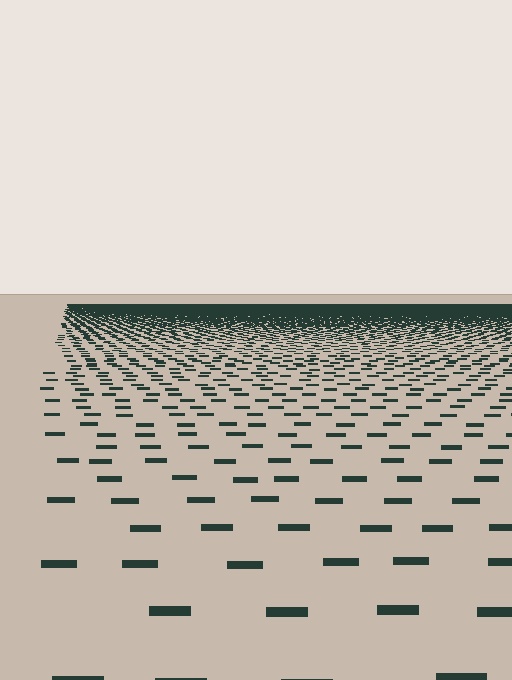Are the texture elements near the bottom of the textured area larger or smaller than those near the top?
Larger. Near the bottom, elements are closer to the viewer and appear at a bigger on-screen size.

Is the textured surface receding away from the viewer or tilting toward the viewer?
The surface is receding away from the viewer. Texture elements get smaller and denser toward the top.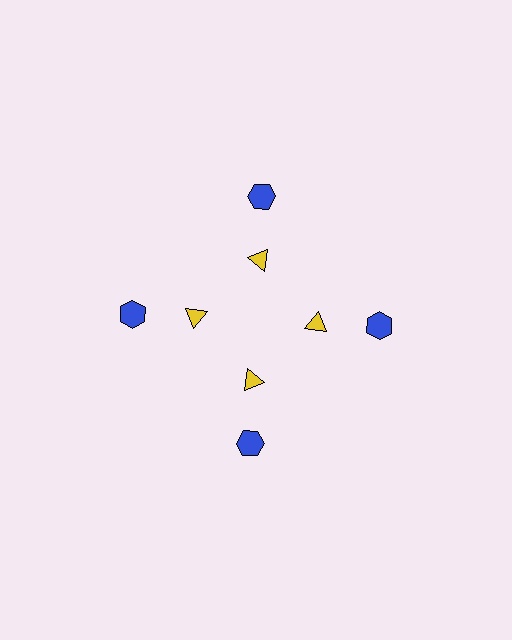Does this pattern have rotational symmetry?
Yes, this pattern has 4-fold rotational symmetry. It looks the same after rotating 90 degrees around the center.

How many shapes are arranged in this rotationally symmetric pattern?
There are 8 shapes, arranged in 4 groups of 2.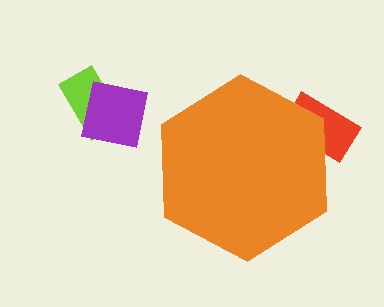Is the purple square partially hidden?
No, the purple square is fully visible.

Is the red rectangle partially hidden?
Yes, the red rectangle is partially hidden behind the orange hexagon.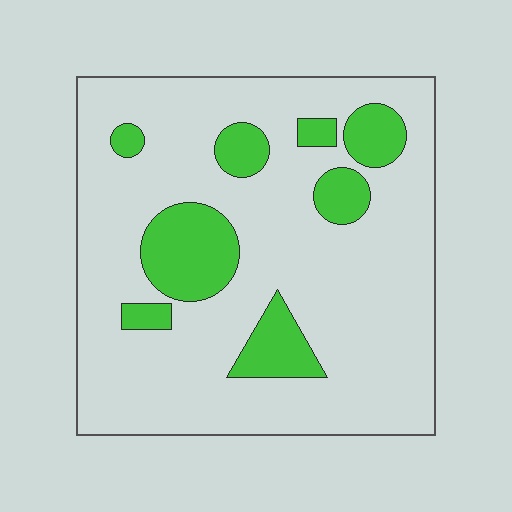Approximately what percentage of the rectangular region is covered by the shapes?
Approximately 20%.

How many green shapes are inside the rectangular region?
8.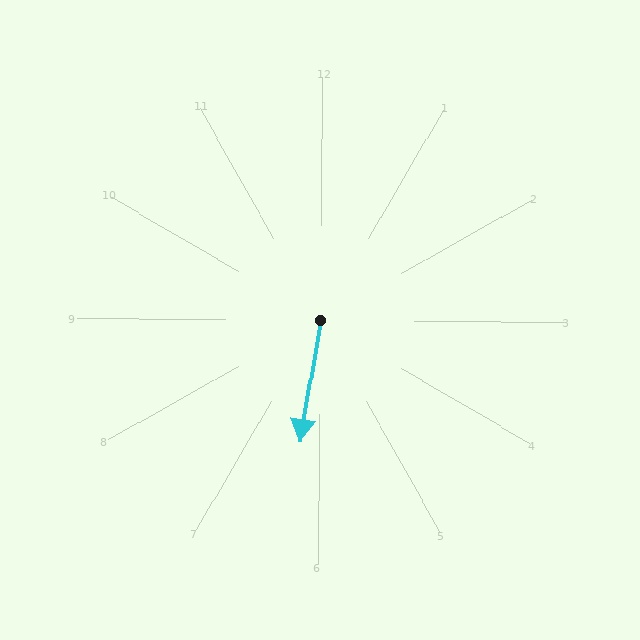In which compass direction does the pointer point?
South.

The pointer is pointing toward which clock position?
Roughly 6 o'clock.